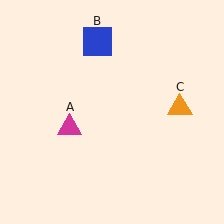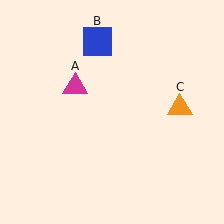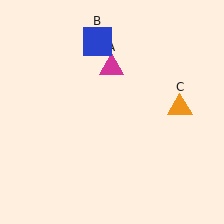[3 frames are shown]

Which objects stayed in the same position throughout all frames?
Blue square (object B) and orange triangle (object C) remained stationary.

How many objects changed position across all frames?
1 object changed position: magenta triangle (object A).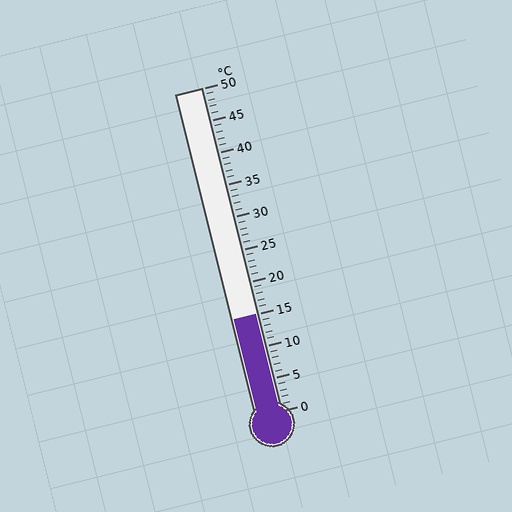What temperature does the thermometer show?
The thermometer shows approximately 15°C.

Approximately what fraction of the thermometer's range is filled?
The thermometer is filled to approximately 30% of its range.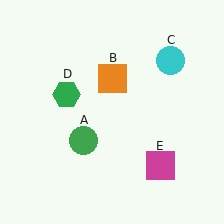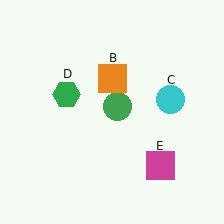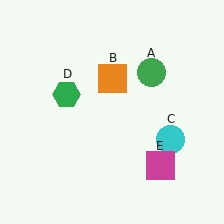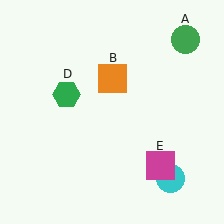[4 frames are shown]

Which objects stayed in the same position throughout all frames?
Orange square (object B) and green hexagon (object D) and magenta square (object E) remained stationary.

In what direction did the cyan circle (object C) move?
The cyan circle (object C) moved down.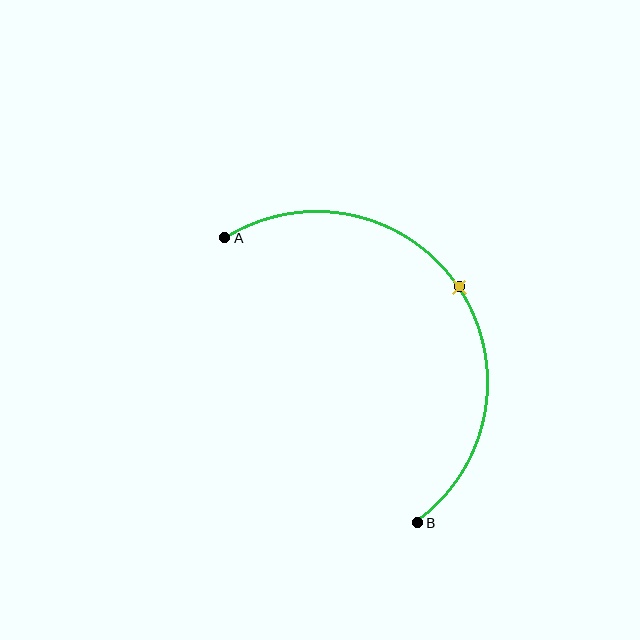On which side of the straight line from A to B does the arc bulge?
The arc bulges above and to the right of the straight line connecting A and B.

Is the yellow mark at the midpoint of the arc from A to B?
Yes. The yellow mark lies on the arc at equal arc-length from both A and B — it is the arc midpoint.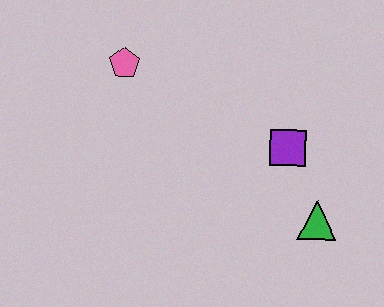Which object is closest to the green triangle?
The purple square is closest to the green triangle.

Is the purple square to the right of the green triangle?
No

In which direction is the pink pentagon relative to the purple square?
The pink pentagon is to the left of the purple square.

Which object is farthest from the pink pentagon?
The green triangle is farthest from the pink pentagon.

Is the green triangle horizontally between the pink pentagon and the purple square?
No